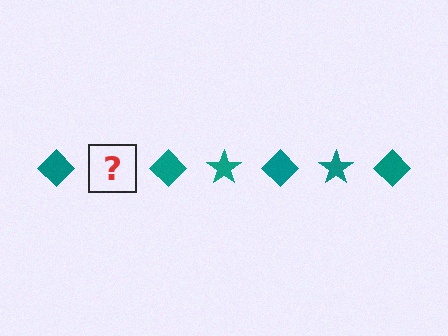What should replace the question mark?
The question mark should be replaced with a teal star.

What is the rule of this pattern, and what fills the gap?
The rule is that the pattern cycles through diamond, star shapes in teal. The gap should be filled with a teal star.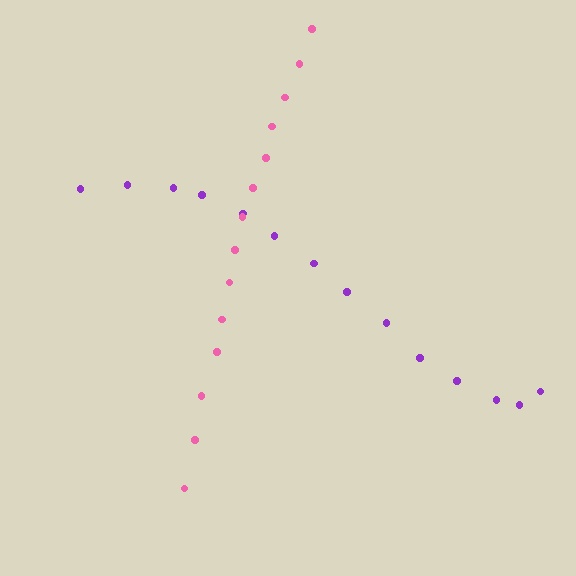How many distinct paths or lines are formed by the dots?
There are 2 distinct paths.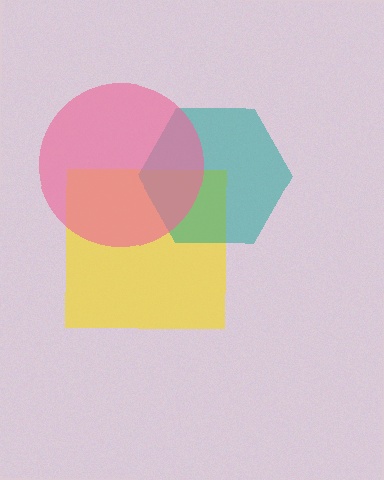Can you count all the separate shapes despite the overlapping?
Yes, there are 3 separate shapes.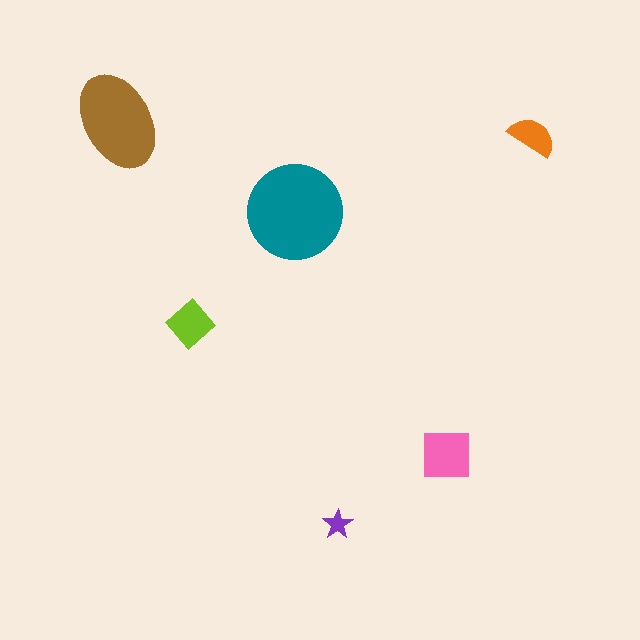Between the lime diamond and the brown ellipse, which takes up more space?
The brown ellipse.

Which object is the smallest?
The purple star.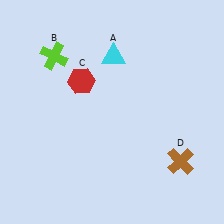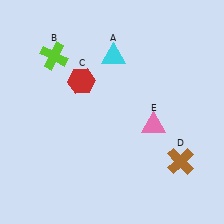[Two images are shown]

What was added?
A pink triangle (E) was added in Image 2.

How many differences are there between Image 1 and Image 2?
There is 1 difference between the two images.